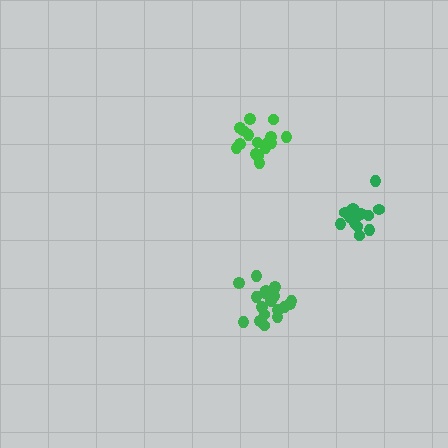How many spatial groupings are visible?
There are 3 spatial groupings.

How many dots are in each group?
Group 1: 16 dots, Group 2: 18 dots, Group 3: 13 dots (47 total).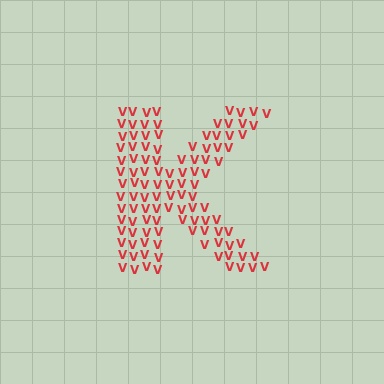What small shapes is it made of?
It is made of small letter V's.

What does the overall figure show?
The overall figure shows the letter K.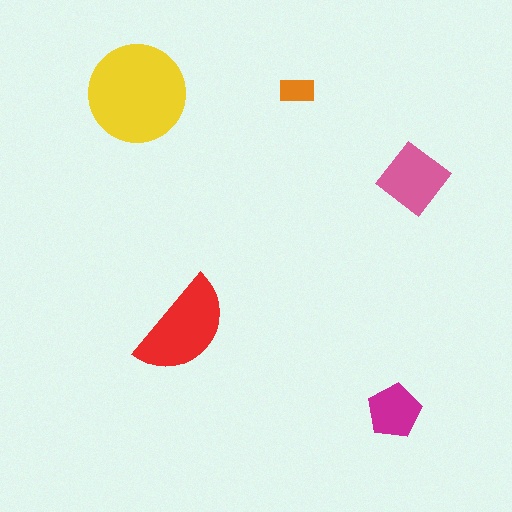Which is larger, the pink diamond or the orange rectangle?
The pink diamond.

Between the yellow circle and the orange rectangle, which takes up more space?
The yellow circle.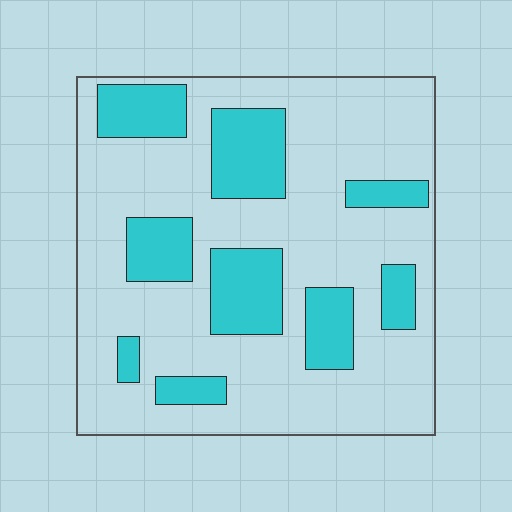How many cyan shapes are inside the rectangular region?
9.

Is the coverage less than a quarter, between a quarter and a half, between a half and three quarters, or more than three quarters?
Between a quarter and a half.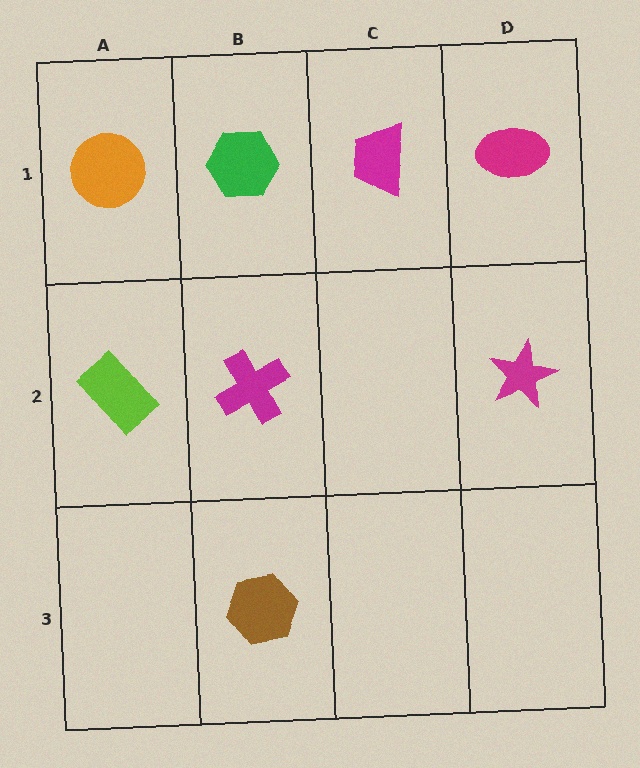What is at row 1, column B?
A green hexagon.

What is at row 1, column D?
A magenta ellipse.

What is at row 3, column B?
A brown hexagon.